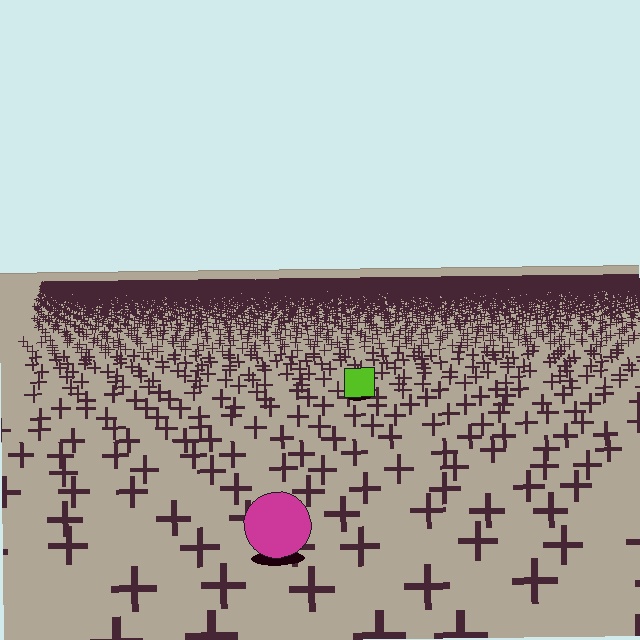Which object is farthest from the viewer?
The lime square is farthest from the viewer. It appears smaller and the ground texture around it is denser.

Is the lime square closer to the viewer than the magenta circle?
No. The magenta circle is closer — you can tell from the texture gradient: the ground texture is coarser near it.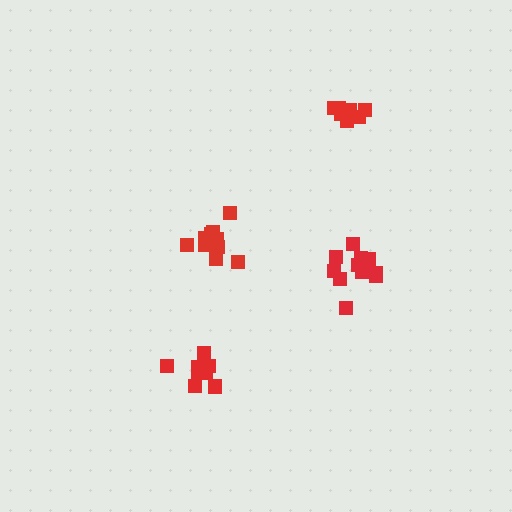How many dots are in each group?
Group 1: 8 dots, Group 2: 12 dots, Group 3: 9 dots, Group 4: 11 dots (40 total).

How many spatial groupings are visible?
There are 4 spatial groupings.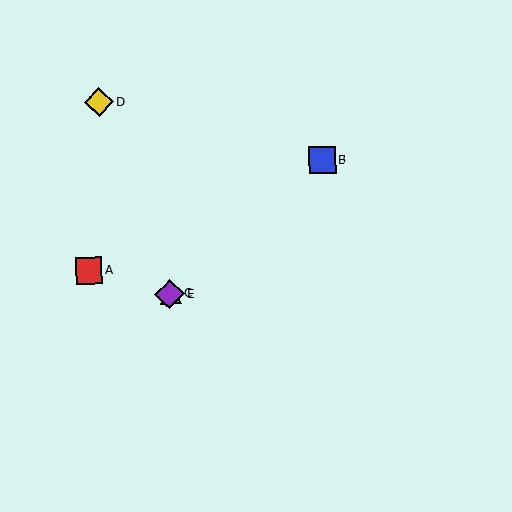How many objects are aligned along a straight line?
3 objects (B, C, E) are aligned along a straight line.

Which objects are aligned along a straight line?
Objects B, C, E are aligned along a straight line.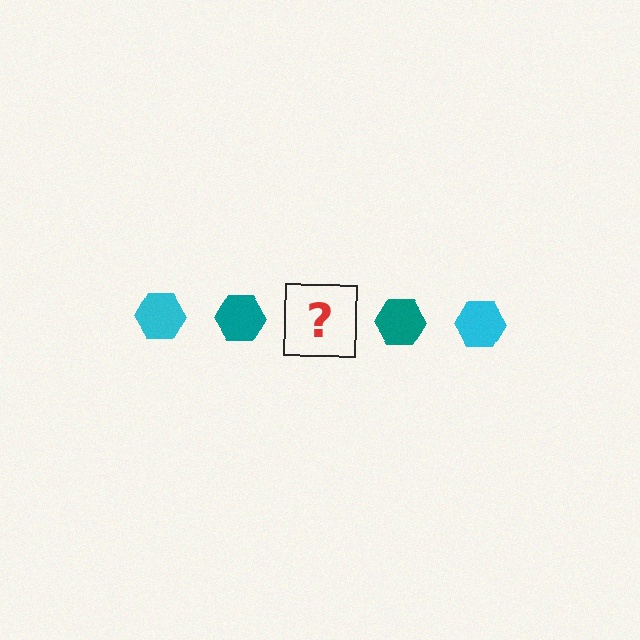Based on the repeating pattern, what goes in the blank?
The blank should be a cyan hexagon.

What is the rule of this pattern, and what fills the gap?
The rule is that the pattern cycles through cyan, teal hexagons. The gap should be filled with a cyan hexagon.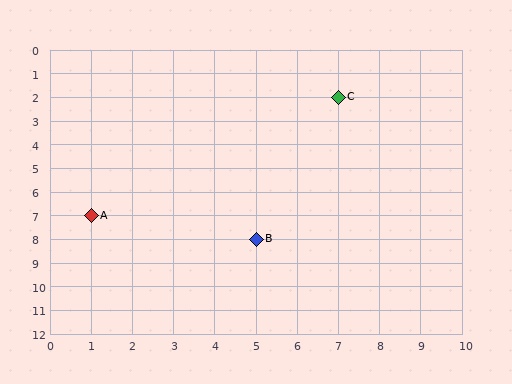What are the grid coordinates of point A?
Point A is at grid coordinates (1, 7).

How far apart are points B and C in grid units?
Points B and C are 2 columns and 6 rows apart (about 6.3 grid units diagonally).